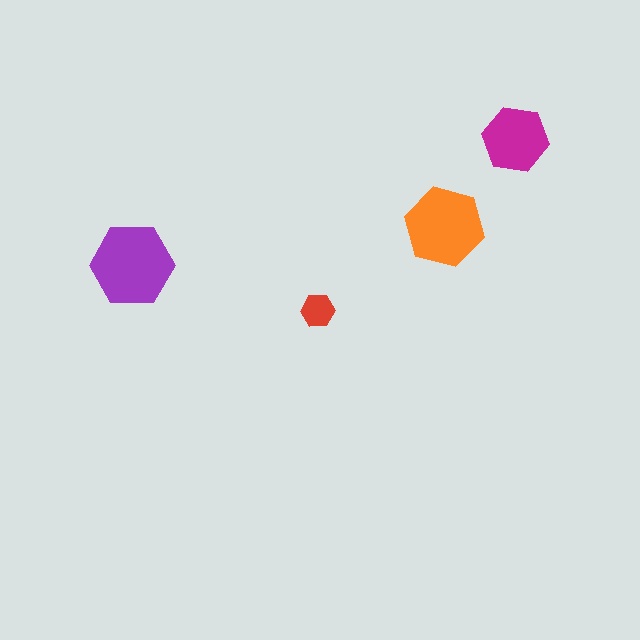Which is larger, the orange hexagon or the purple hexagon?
The purple one.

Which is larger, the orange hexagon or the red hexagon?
The orange one.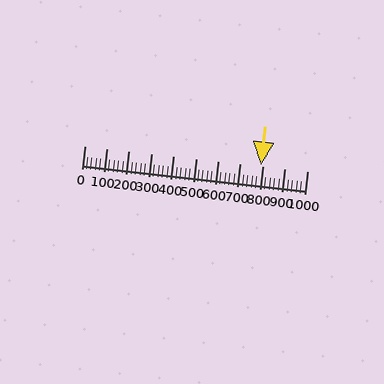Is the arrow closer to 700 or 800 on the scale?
The arrow is closer to 800.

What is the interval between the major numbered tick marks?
The major tick marks are spaced 100 units apart.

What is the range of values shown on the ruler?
The ruler shows values from 0 to 1000.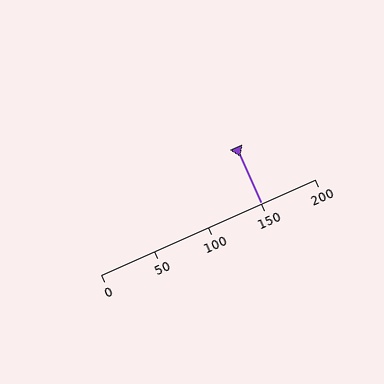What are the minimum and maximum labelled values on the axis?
The axis runs from 0 to 200.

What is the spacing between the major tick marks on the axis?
The major ticks are spaced 50 apart.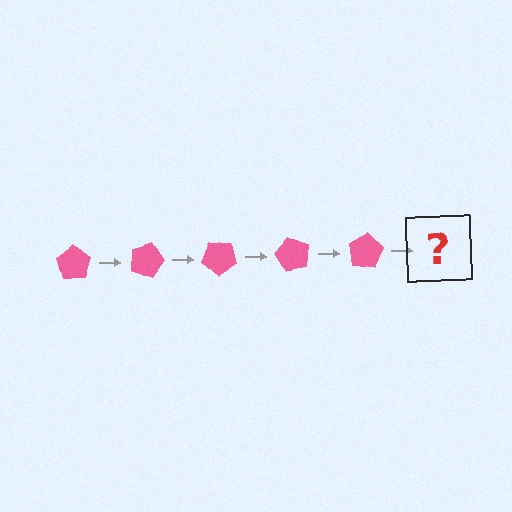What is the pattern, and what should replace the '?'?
The pattern is that the pentagon rotates 20 degrees each step. The '?' should be a pink pentagon rotated 100 degrees.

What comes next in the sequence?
The next element should be a pink pentagon rotated 100 degrees.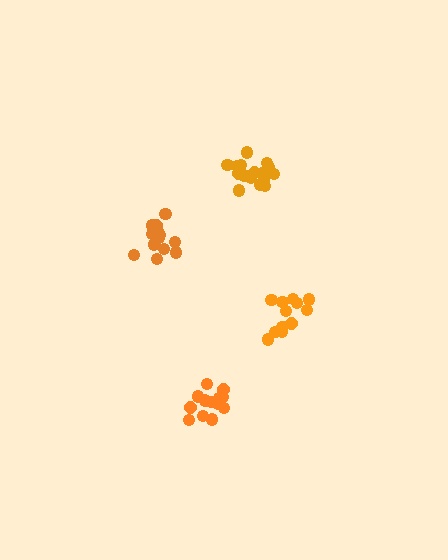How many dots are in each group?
Group 1: 17 dots, Group 2: 15 dots, Group 3: 12 dots, Group 4: 14 dots (58 total).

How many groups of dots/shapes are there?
There are 4 groups.